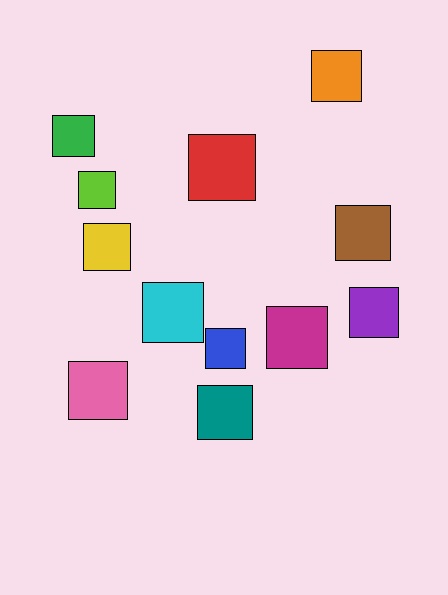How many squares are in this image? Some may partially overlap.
There are 12 squares.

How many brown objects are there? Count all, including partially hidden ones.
There is 1 brown object.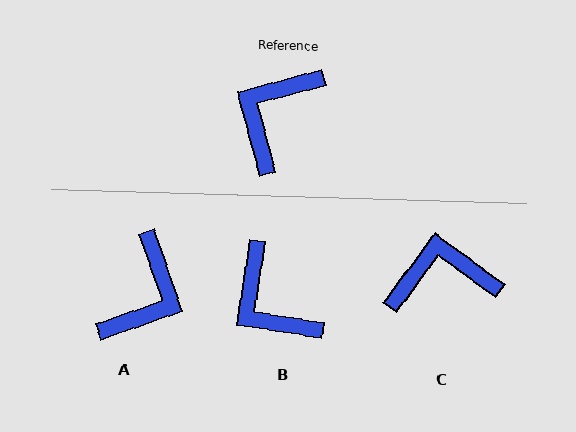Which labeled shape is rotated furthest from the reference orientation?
A, about 176 degrees away.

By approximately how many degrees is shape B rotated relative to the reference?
Approximately 66 degrees counter-clockwise.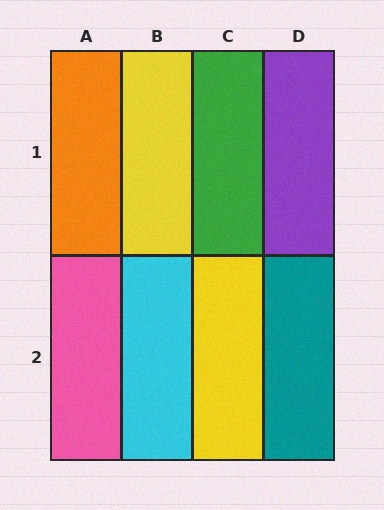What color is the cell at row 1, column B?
Yellow.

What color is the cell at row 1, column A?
Orange.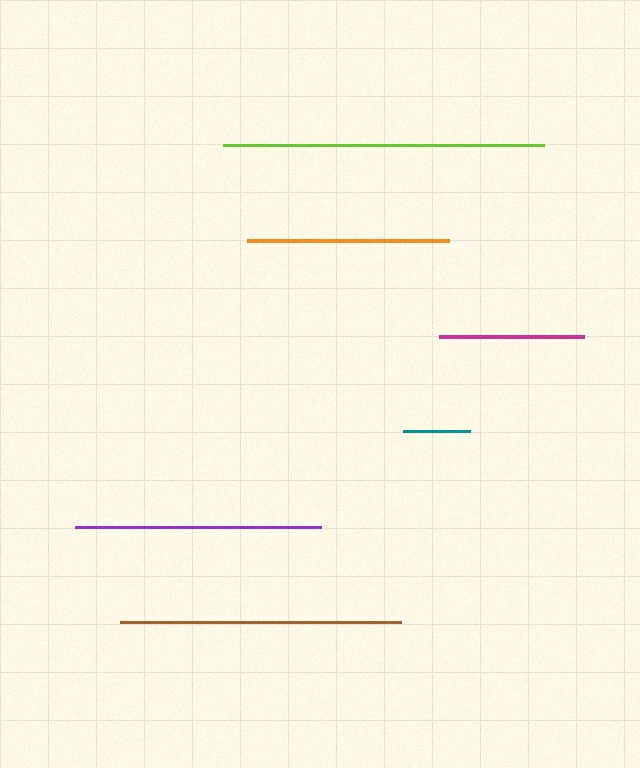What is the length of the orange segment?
The orange segment is approximately 201 pixels long.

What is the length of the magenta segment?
The magenta segment is approximately 145 pixels long.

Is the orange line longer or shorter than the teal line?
The orange line is longer than the teal line.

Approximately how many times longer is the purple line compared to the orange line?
The purple line is approximately 1.2 times the length of the orange line.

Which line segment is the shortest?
The teal line is the shortest at approximately 67 pixels.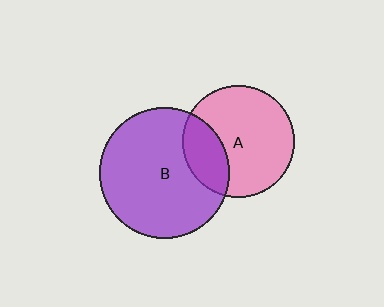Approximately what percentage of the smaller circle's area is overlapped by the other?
Approximately 25%.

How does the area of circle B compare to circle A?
Approximately 1.4 times.